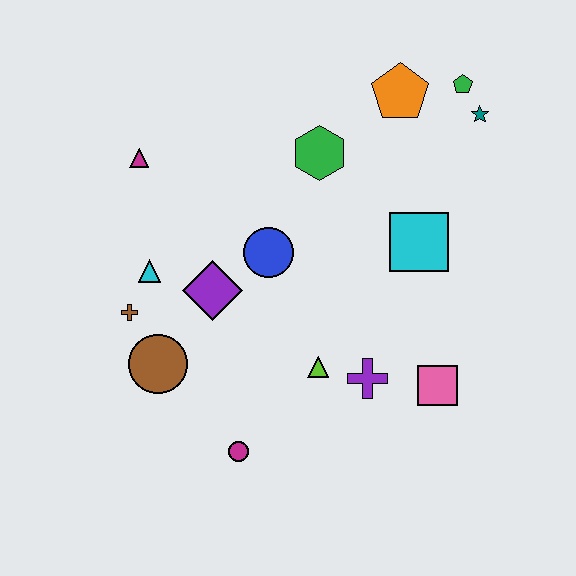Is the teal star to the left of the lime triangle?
No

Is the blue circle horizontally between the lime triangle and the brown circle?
Yes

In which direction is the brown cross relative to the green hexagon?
The brown cross is to the left of the green hexagon.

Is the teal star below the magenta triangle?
No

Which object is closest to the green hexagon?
The orange pentagon is closest to the green hexagon.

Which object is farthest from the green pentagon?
The magenta circle is farthest from the green pentagon.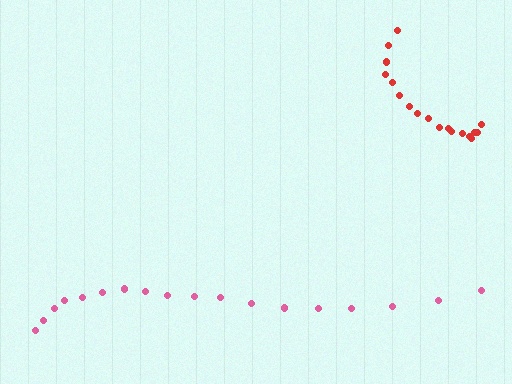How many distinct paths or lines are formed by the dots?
There are 2 distinct paths.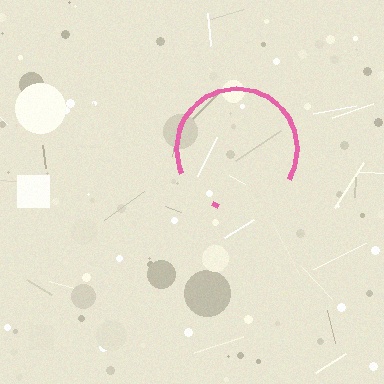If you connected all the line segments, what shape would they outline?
They would outline a circle.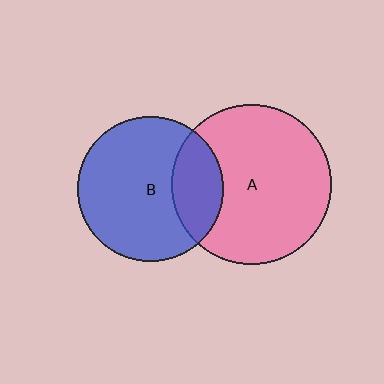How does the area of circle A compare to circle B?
Approximately 1.2 times.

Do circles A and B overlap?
Yes.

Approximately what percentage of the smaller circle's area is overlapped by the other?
Approximately 25%.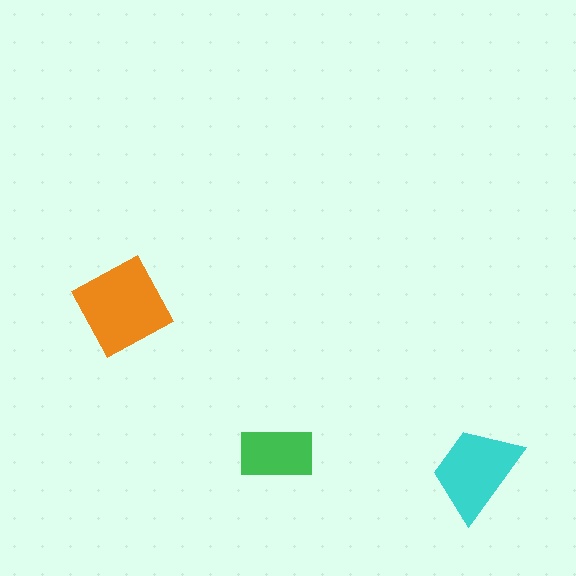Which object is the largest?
The orange diamond.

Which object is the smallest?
The green rectangle.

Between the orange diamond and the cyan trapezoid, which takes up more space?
The orange diamond.